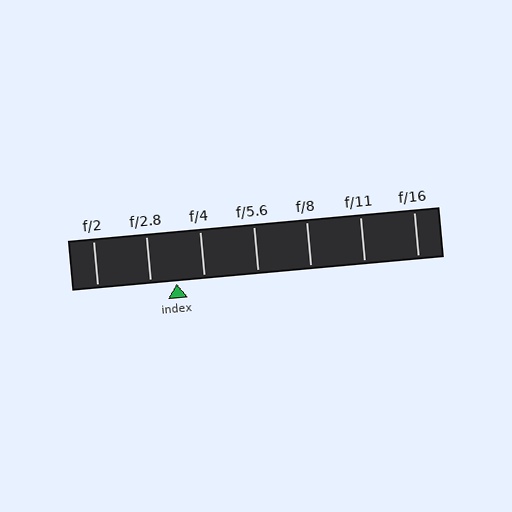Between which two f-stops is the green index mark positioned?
The index mark is between f/2.8 and f/4.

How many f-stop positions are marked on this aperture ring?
There are 7 f-stop positions marked.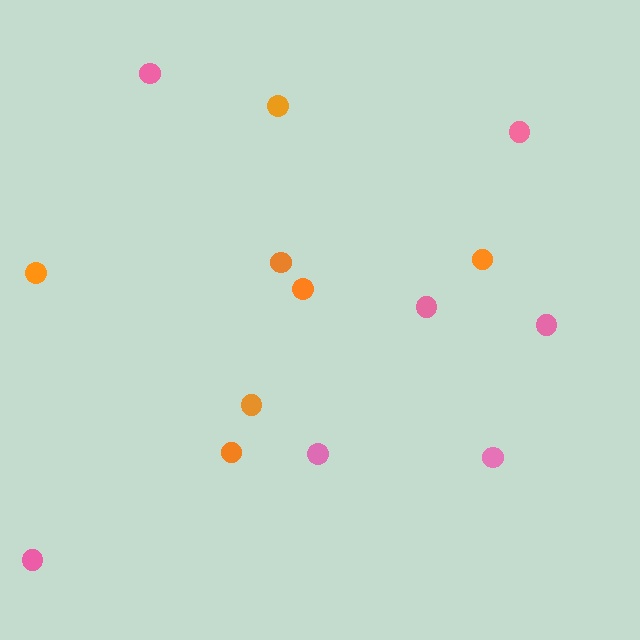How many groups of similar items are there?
There are 2 groups: one group of orange circles (7) and one group of pink circles (7).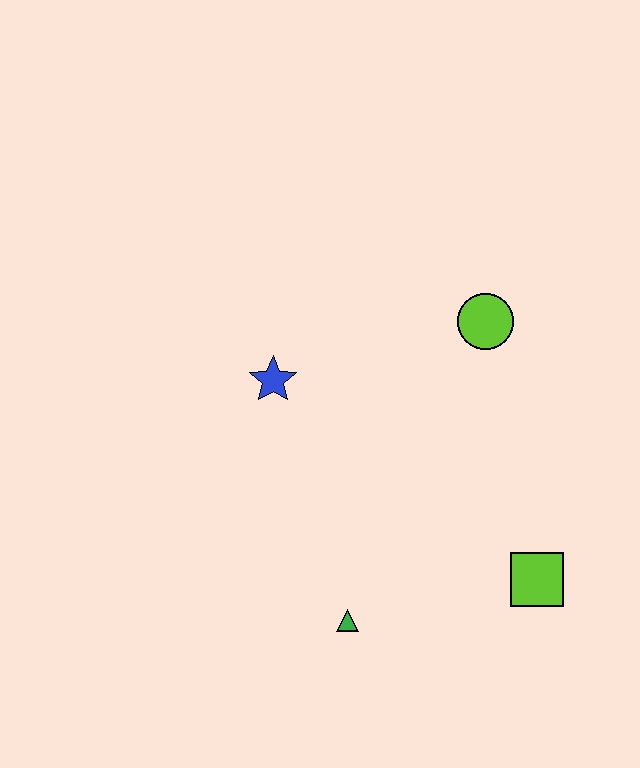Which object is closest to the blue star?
The lime circle is closest to the blue star.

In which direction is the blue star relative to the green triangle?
The blue star is above the green triangle.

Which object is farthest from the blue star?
The lime square is farthest from the blue star.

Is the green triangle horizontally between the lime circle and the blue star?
Yes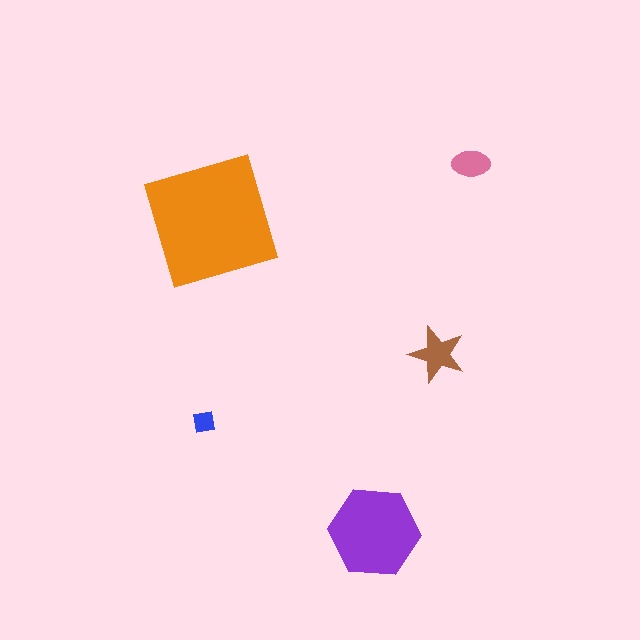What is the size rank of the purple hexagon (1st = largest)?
2nd.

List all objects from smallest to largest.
The blue square, the pink ellipse, the brown star, the purple hexagon, the orange square.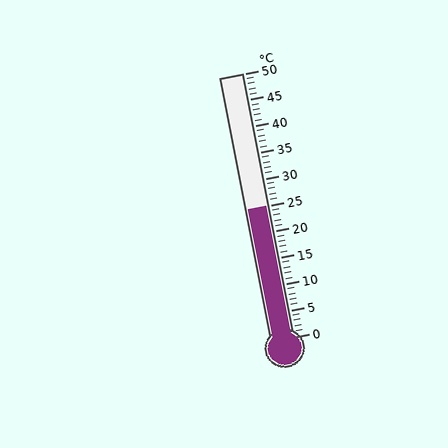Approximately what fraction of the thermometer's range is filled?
The thermometer is filled to approximately 50% of its range.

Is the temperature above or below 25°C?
The temperature is at 25°C.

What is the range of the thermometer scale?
The thermometer scale ranges from 0°C to 50°C.